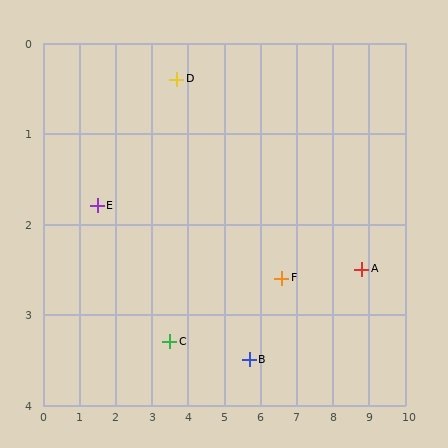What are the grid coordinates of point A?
Point A is at approximately (8.8, 2.5).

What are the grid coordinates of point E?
Point E is at approximately (1.5, 1.8).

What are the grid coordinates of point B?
Point B is at approximately (5.7, 3.5).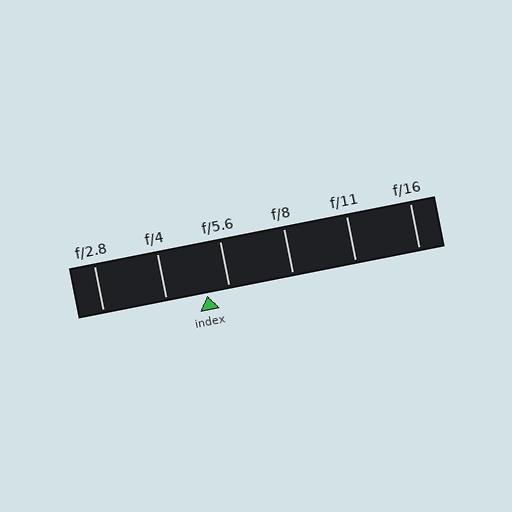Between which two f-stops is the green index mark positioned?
The index mark is between f/4 and f/5.6.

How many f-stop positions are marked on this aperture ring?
There are 6 f-stop positions marked.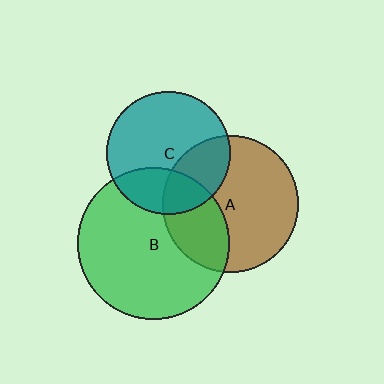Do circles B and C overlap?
Yes.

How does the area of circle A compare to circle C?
Approximately 1.2 times.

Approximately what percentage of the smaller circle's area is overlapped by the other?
Approximately 25%.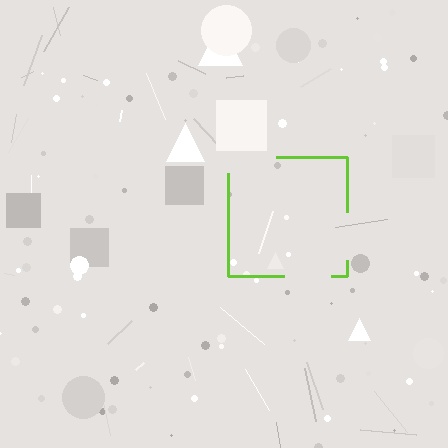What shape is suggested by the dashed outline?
The dashed outline suggests a square.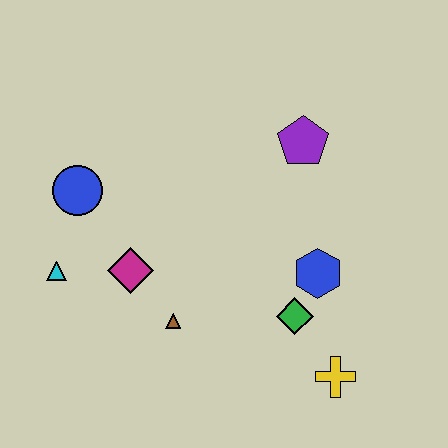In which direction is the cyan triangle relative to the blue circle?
The cyan triangle is below the blue circle.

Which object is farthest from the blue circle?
The yellow cross is farthest from the blue circle.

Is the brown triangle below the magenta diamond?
Yes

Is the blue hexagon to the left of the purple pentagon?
No